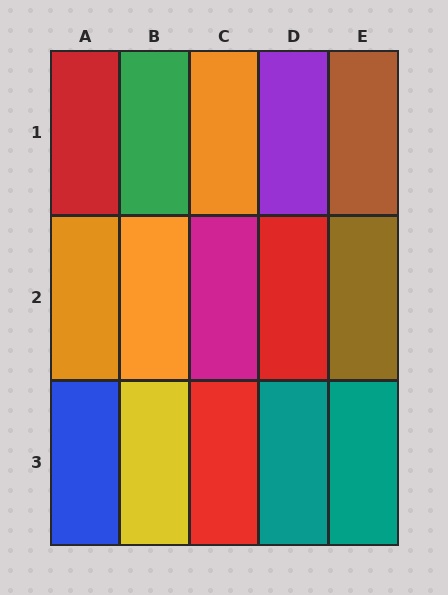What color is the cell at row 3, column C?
Red.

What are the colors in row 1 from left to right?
Red, green, orange, purple, brown.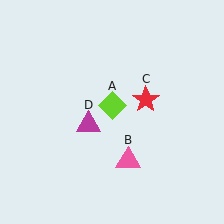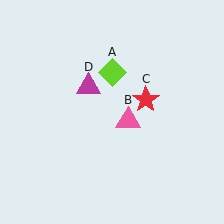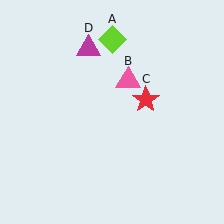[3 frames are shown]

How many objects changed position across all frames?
3 objects changed position: lime diamond (object A), pink triangle (object B), magenta triangle (object D).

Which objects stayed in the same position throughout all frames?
Red star (object C) remained stationary.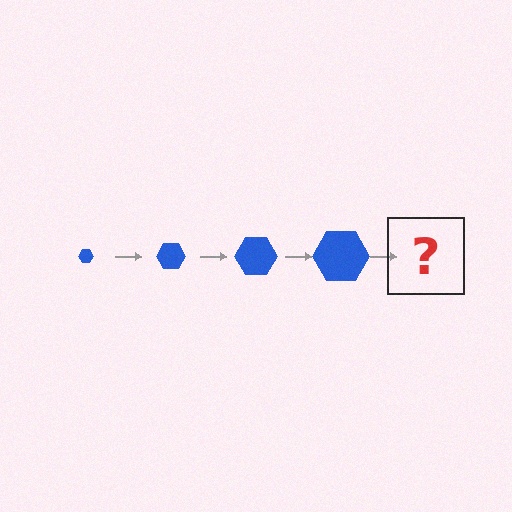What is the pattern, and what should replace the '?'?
The pattern is that the hexagon gets progressively larger each step. The '?' should be a blue hexagon, larger than the previous one.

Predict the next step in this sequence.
The next step is a blue hexagon, larger than the previous one.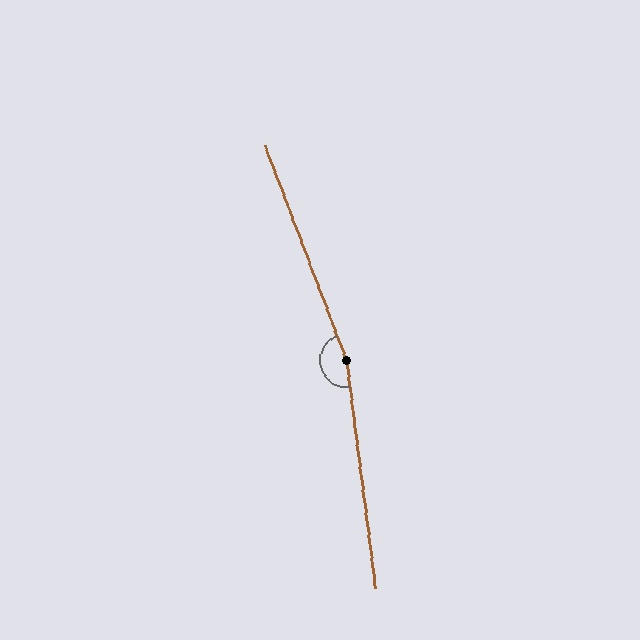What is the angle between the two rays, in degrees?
Approximately 166 degrees.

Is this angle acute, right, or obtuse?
It is obtuse.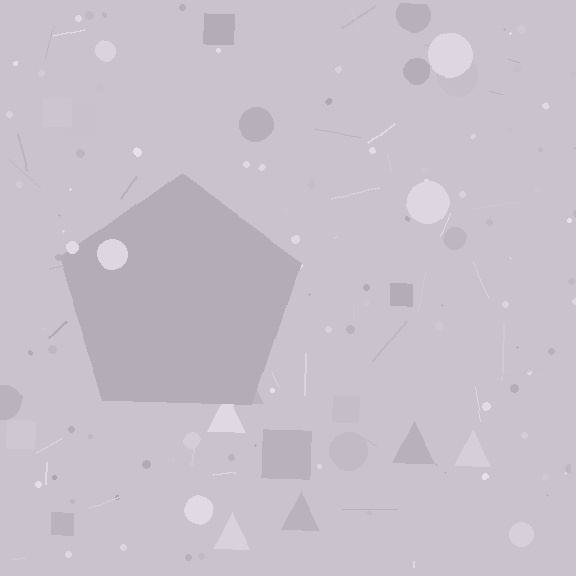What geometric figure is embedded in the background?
A pentagon is embedded in the background.